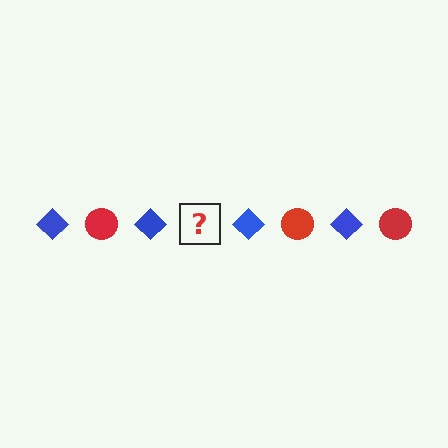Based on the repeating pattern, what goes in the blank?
The blank should be a red circle.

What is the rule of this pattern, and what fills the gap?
The rule is that the pattern alternates between blue diamond and red circle. The gap should be filled with a red circle.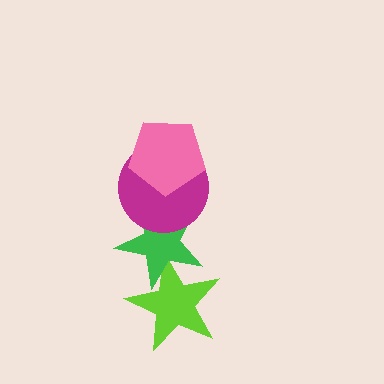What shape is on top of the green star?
The magenta circle is on top of the green star.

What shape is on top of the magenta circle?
The pink pentagon is on top of the magenta circle.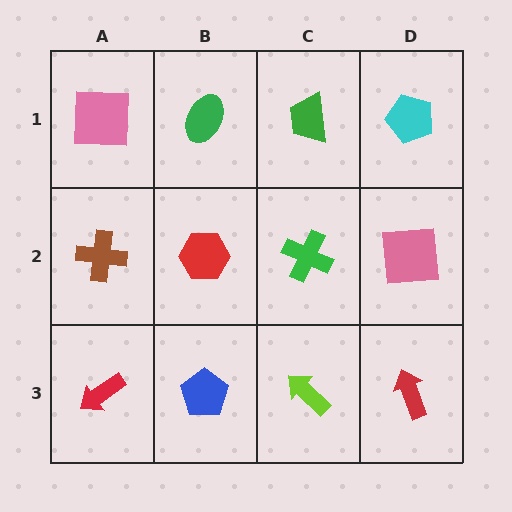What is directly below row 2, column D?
A red arrow.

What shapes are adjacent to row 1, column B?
A red hexagon (row 2, column B), a pink square (row 1, column A), a green trapezoid (row 1, column C).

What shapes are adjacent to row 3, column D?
A pink square (row 2, column D), a lime arrow (row 3, column C).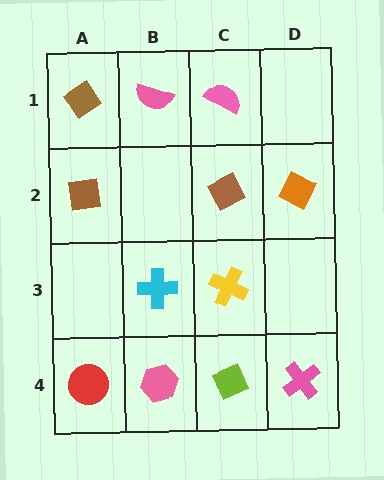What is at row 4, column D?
A pink cross.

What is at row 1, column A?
A brown diamond.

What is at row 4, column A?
A red circle.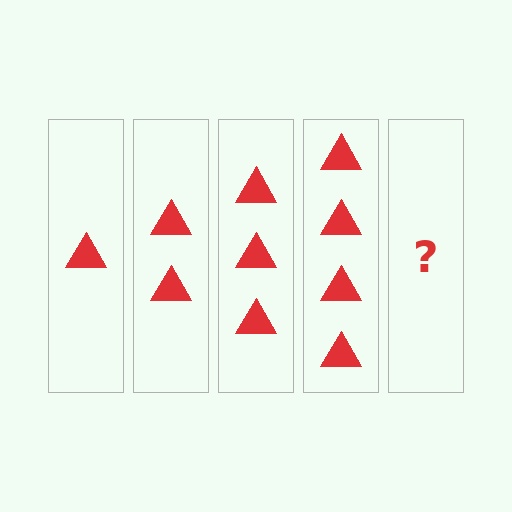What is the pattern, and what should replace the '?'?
The pattern is that each step adds one more triangle. The '?' should be 5 triangles.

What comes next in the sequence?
The next element should be 5 triangles.